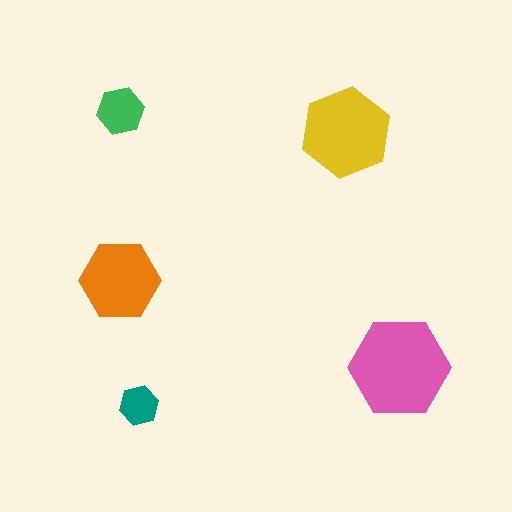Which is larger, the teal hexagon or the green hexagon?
The green one.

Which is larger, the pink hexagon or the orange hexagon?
The pink one.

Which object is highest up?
The green hexagon is topmost.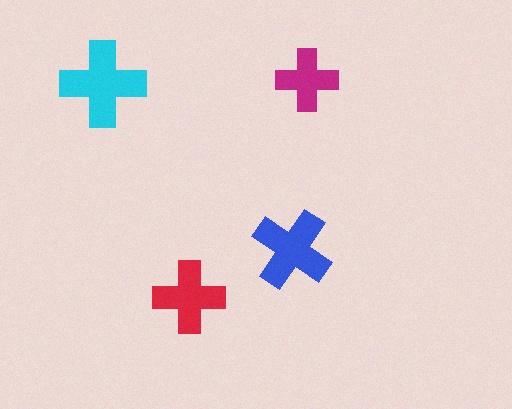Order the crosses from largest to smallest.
the cyan one, the blue one, the red one, the magenta one.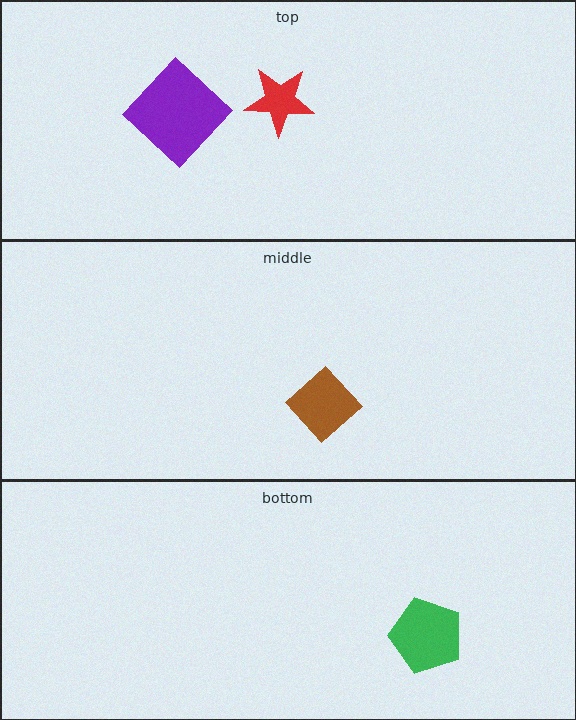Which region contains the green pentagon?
The bottom region.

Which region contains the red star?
The top region.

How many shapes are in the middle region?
1.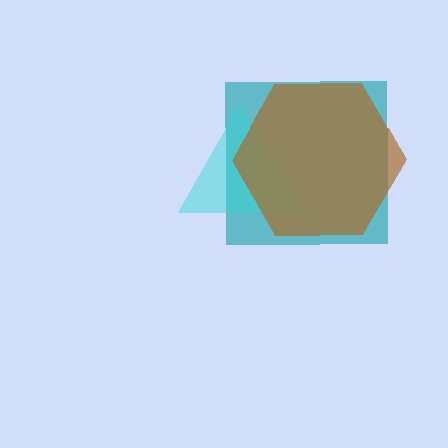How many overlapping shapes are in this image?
There are 3 overlapping shapes in the image.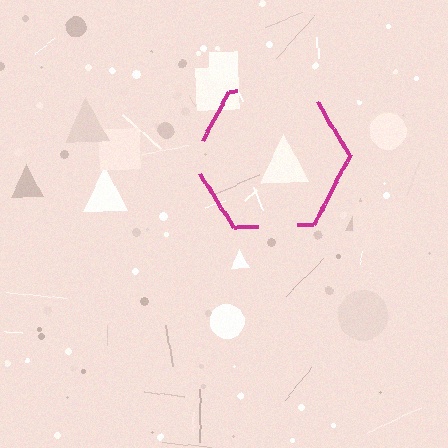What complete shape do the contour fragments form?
The contour fragments form a hexagon.